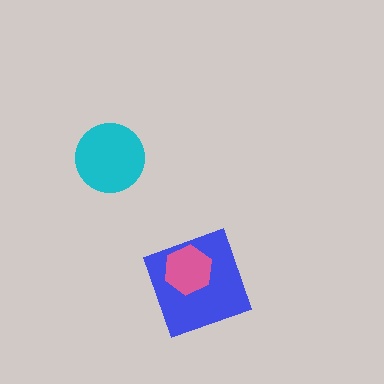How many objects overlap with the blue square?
1 object overlaps with the blue square.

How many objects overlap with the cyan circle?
0 objects overlap with the cyan circle.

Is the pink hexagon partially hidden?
No, no other shape covers it.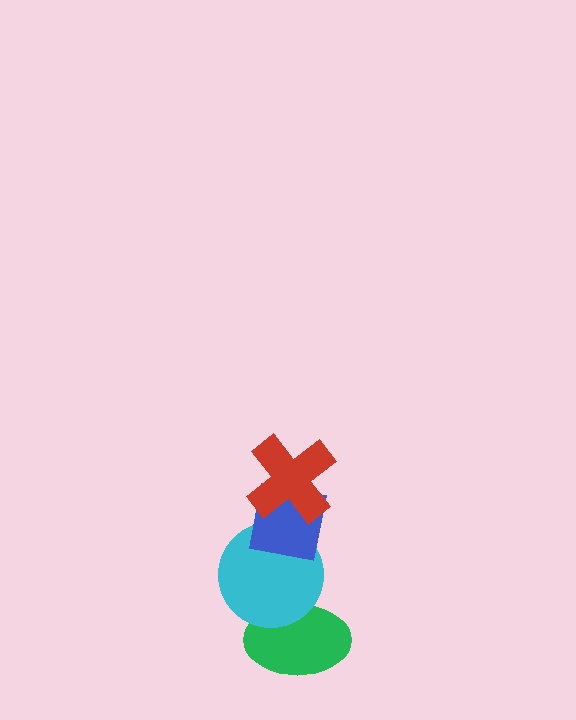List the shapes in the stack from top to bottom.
From top to bottom: the red cross, the blue square, the cyan circle, the green ellipse.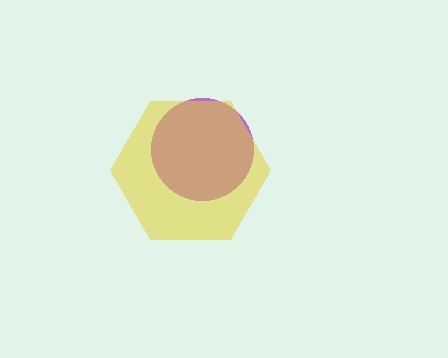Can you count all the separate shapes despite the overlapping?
Yes, there are 2 separate shapes.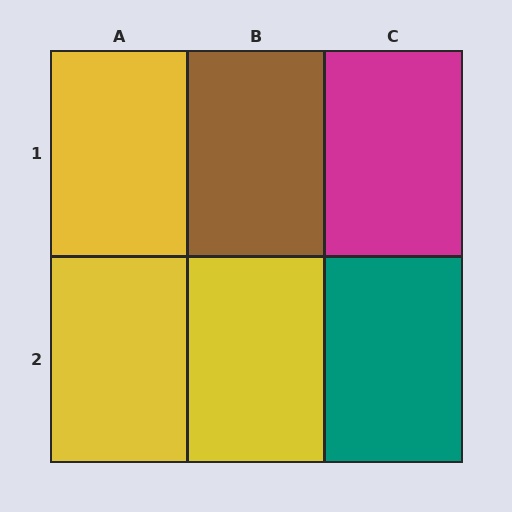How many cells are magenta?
1 cell is magenta.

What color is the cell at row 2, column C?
Teal.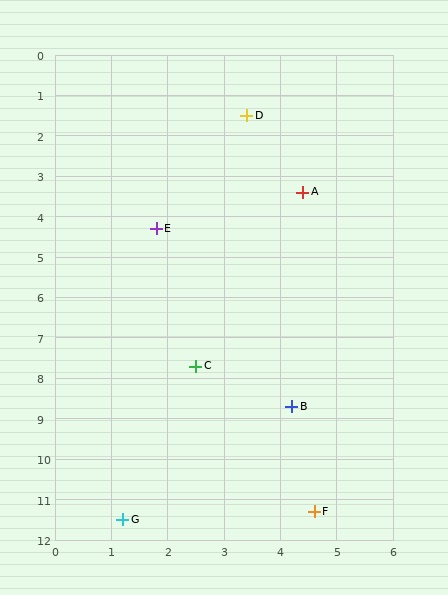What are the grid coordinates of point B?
Point B is at approximately (4.2, 8.7).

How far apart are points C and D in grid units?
Points C and D are about 6.3 grid units apart.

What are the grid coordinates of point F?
Point F is at approximately (4.6, 11.3).